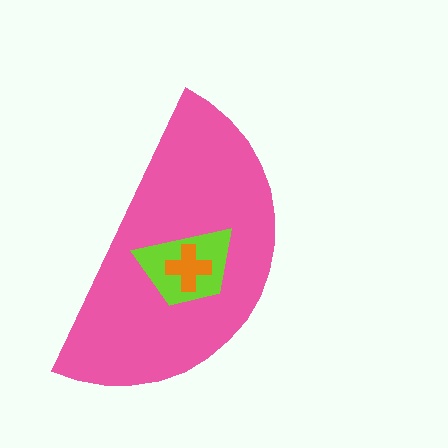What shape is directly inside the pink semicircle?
The lime trapezoid.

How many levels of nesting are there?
3.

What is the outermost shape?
The pink semicircle.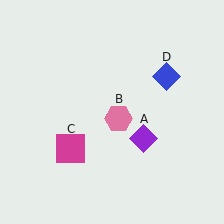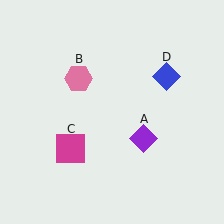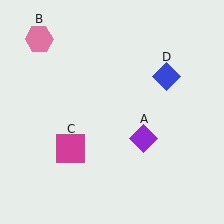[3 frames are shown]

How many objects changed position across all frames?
1 object changed position: pink hexagon (object B).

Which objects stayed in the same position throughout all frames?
Purple diamond (object A) and magenta square (object C) and blue diamond (object D) remained stationary.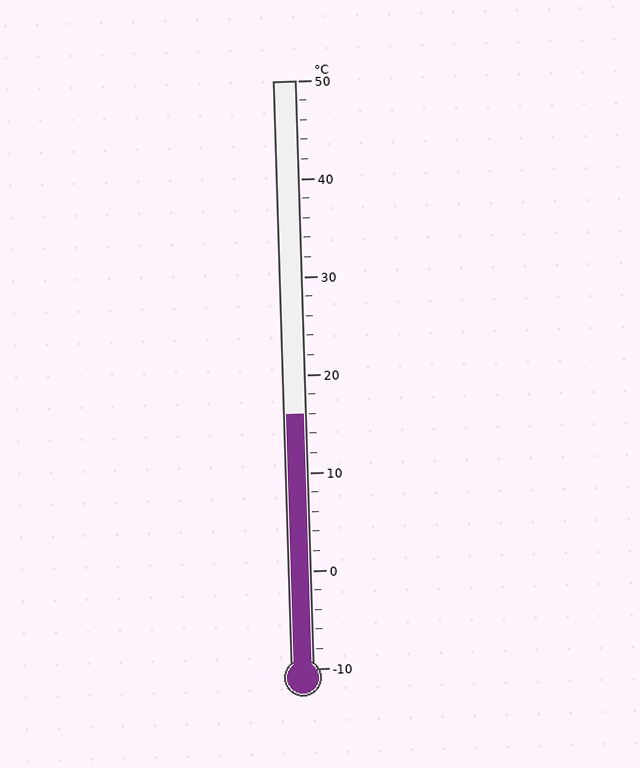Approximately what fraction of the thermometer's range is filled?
The thermometer is filled to approximately 45% of its range.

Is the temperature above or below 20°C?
The temperature is below 20°C.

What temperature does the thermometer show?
The thermometer shows approximately 16°C.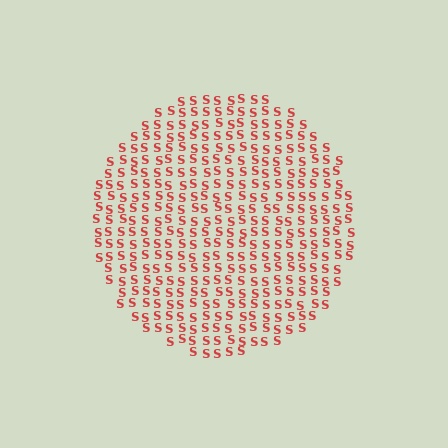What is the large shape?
The large shape is a circle.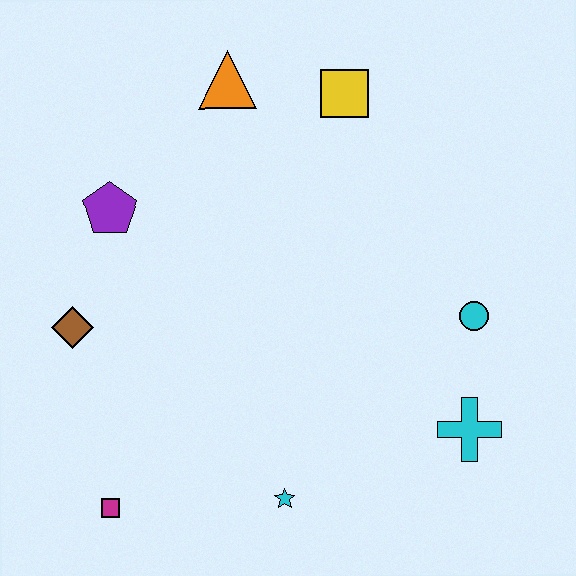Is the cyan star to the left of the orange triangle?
No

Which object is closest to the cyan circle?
The cyan cross is closest to the cyan circle.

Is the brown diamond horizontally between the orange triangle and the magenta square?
No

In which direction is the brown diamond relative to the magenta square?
The brown diamond is above the magenta square.